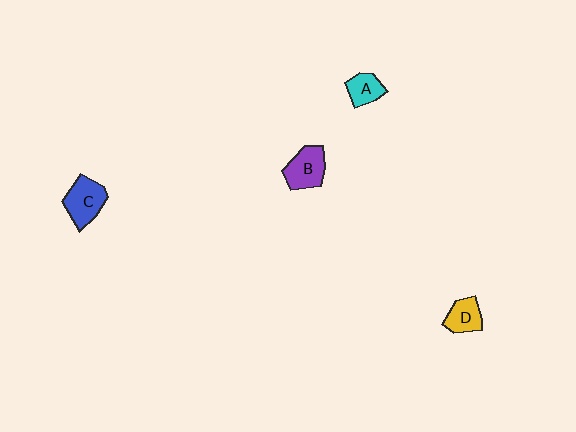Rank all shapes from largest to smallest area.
From largest to smallest: C (blue), B (purple), D (yellow), A (cyan).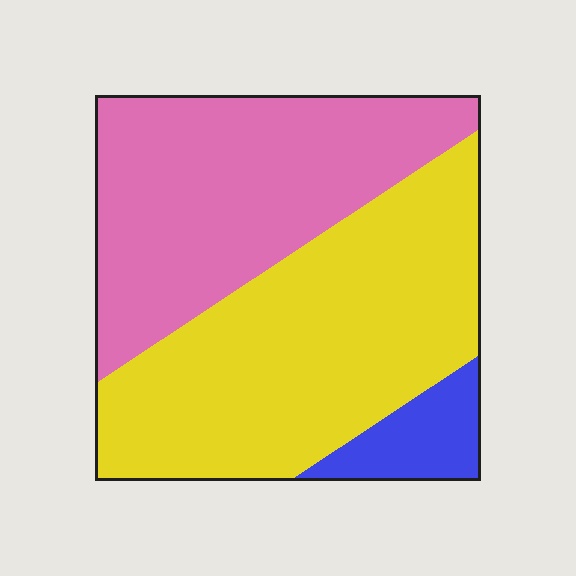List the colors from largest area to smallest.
From largest to smallest: yellow, pink, blue.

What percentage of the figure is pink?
Pink covers around 40% of the figure.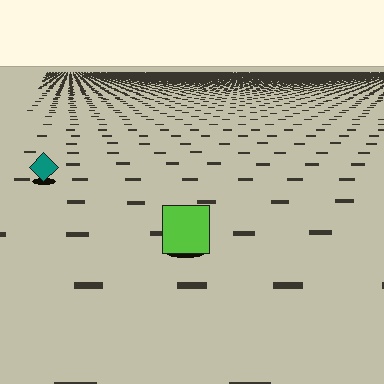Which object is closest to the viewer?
The lime square is closest. The texture marks near it are larger and more spread out.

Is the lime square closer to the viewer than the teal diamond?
Yes. The lime square is closer — you can tell from the texture gradient: the ground texture is coarser near it.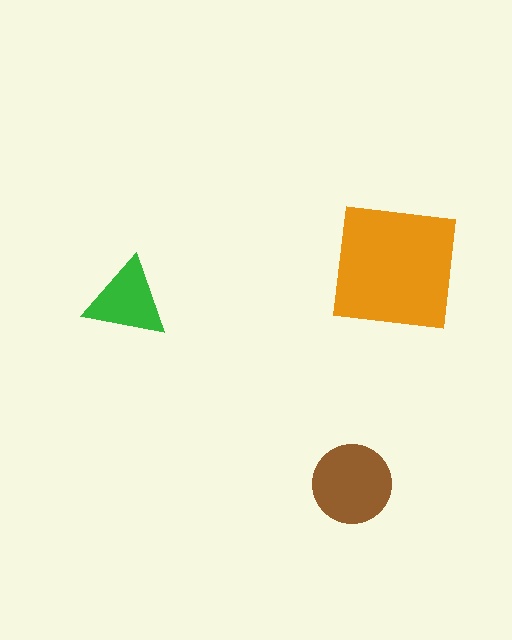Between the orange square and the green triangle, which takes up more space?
The orange square.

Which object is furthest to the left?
The green triangle is leftmost.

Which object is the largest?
The orange square.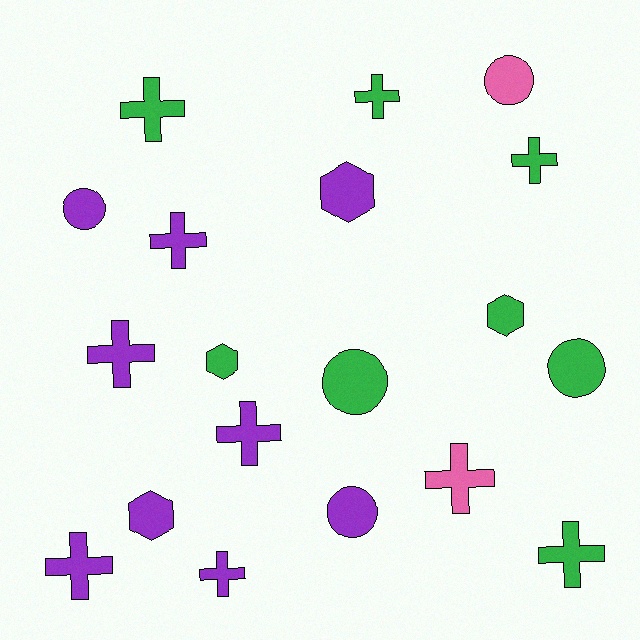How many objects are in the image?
There are 19 objects.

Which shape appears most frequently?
Cross, with 10 objects.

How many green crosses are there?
There are 4 green crosses.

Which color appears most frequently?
Purple, with 9 objects.